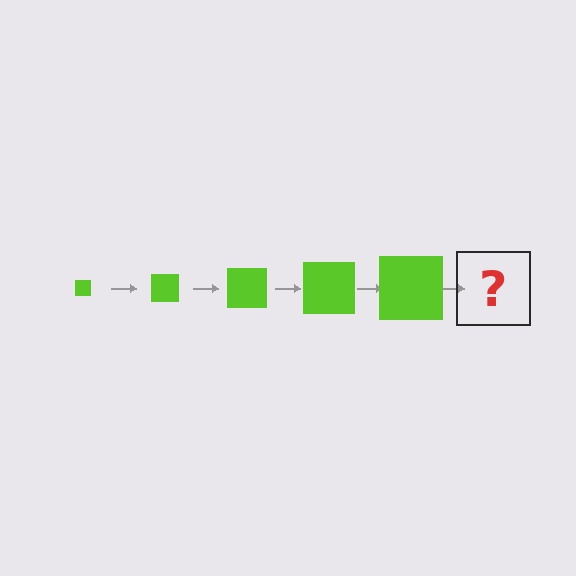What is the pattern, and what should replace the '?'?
The pattern is that the square gets progressively larger each step. The '?' should be a lime square, larger than the previous one.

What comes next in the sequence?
The next element should be a lime square, larger than the previous one.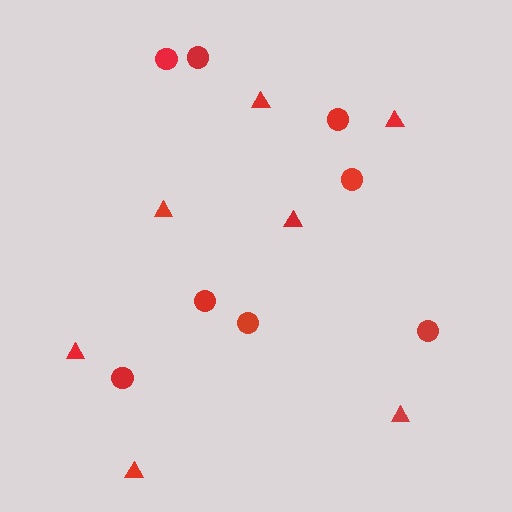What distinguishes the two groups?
There are 2 groups: one group of triangles (7) and one group of circles (8).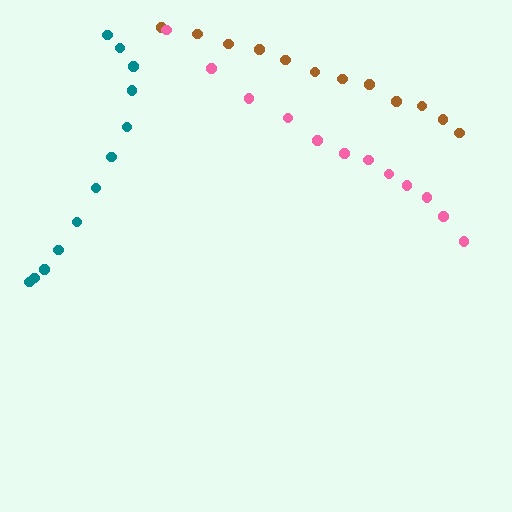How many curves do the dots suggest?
There are 3 distinct paths.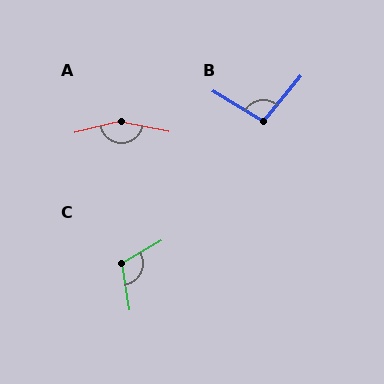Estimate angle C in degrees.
Approximately 112 degrees.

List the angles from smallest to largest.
B (99°), C (112°), A (155°).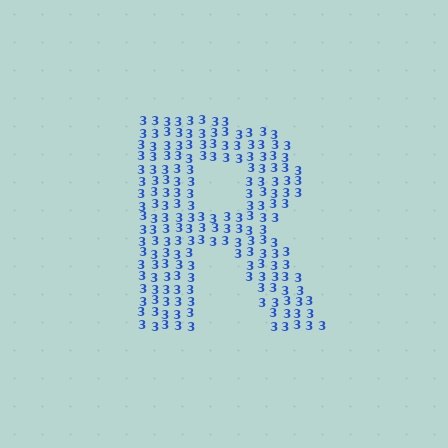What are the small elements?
The small elements are digit 3's.